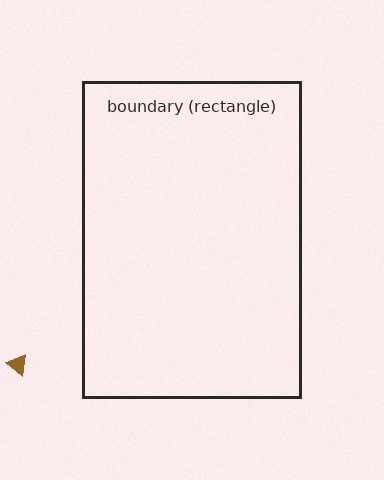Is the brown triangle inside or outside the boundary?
Outside.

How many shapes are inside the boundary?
0 inside, 1 outside.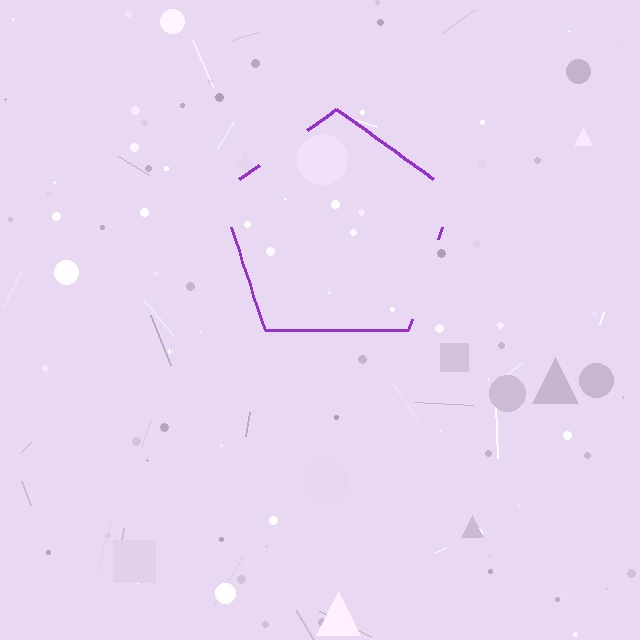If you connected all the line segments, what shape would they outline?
They would outline a pentagon.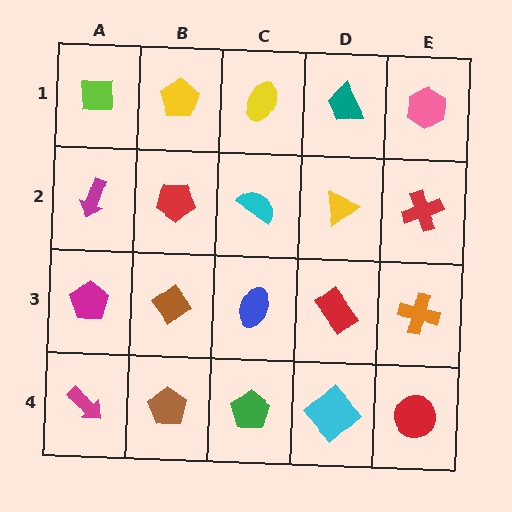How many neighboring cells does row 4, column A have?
2.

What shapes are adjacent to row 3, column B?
A red pentagon (row 2, column B), a brown pentagon (row 4, column B), a magenta pentagon (row 3, column A), a blue ellipse (row 3, column C).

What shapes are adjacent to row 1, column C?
A cyan semicircle (row 2, column C), a yellow pentagon (row 1, column B), a teal trapezoid (row 1, column D).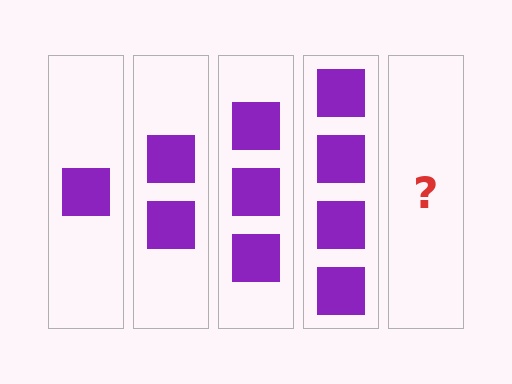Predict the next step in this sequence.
The next step is 5 squares.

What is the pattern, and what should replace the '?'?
The pattern is that each step adds one more square. The '?' should be 5 squares.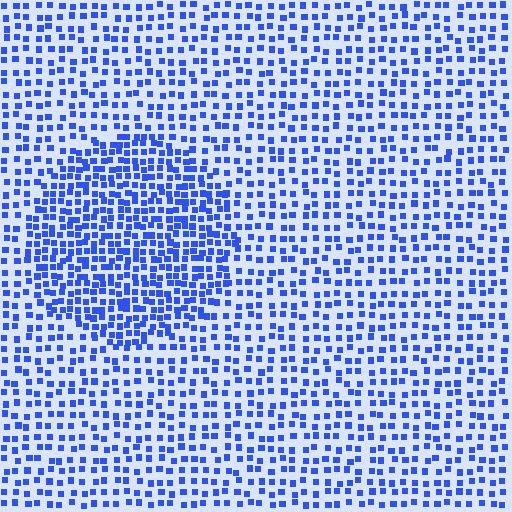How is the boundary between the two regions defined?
The boundary is defined by a change in element density (approximately 1.8x ratio). All elements are the same color, size, and shape.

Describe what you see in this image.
The image contains small blue elements arranged at two different densities. A circle-shaped region is visible where the elements are more densely packed than the surrounding area.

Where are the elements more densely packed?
The elements are more densely packed inside the circle boundary.